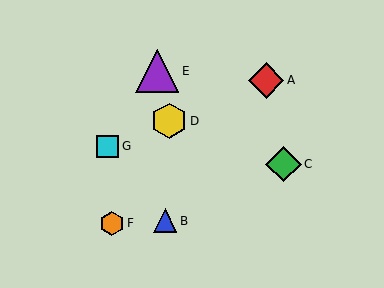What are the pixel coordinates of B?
Object B is at (165, 221).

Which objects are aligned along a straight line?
Objects A, D, G are aligned along a straight line.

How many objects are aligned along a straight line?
3 objects (A, D, G) are aligned along a straight line.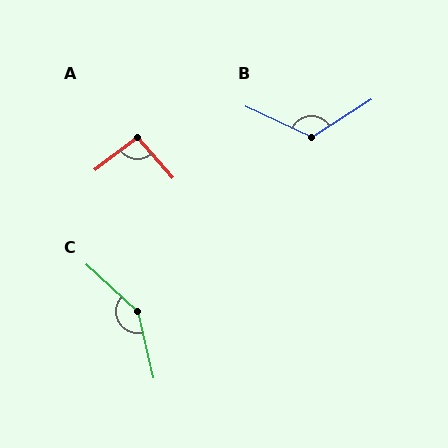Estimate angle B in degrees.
Approximately 122 degrees.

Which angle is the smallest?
A, at approximately 94 degrees.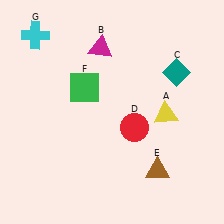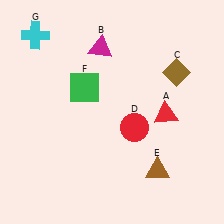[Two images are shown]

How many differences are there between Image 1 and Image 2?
There are 2 differences between the two images.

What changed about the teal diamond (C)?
In Image 1, C is teal. In Image 2, it changed to brown.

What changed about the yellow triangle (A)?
In Image 1, A is yellow. In Image 2, it changed to red.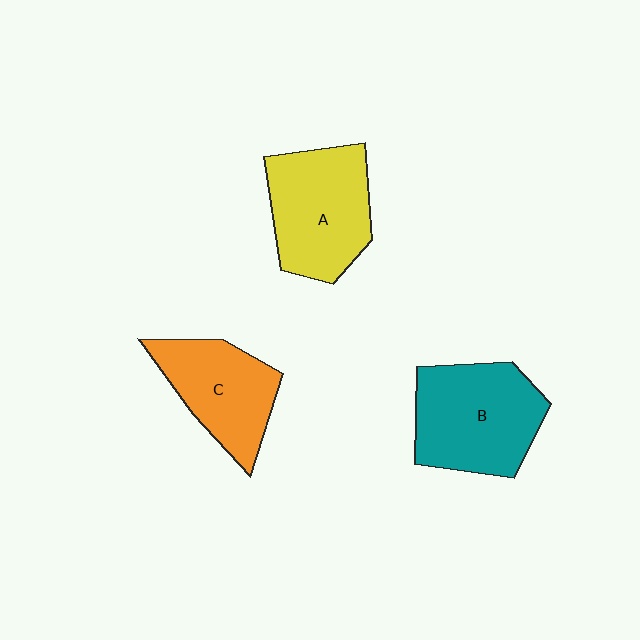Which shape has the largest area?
Shape B (teal).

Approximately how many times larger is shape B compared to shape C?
Approximately 1.3 times.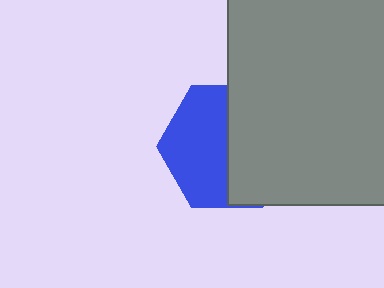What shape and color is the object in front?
The object in front is a gray rectangle.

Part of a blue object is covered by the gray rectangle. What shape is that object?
It is a hexagon.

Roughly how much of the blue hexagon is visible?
About half of it is visible (roughly 51%).